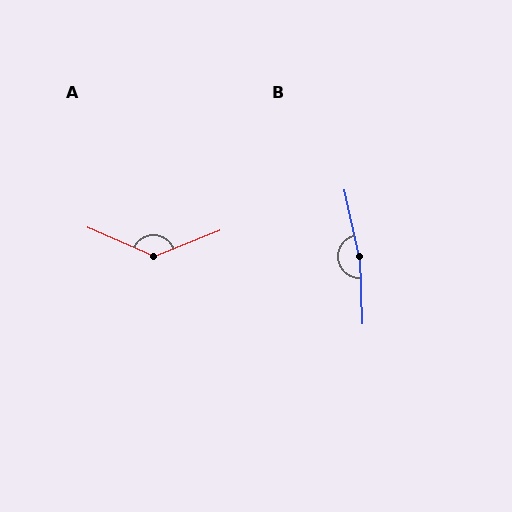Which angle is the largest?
B, at approximately 170 degrees.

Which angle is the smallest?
A, at approximately 135 degrees.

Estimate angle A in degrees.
Approximately 135 degrees.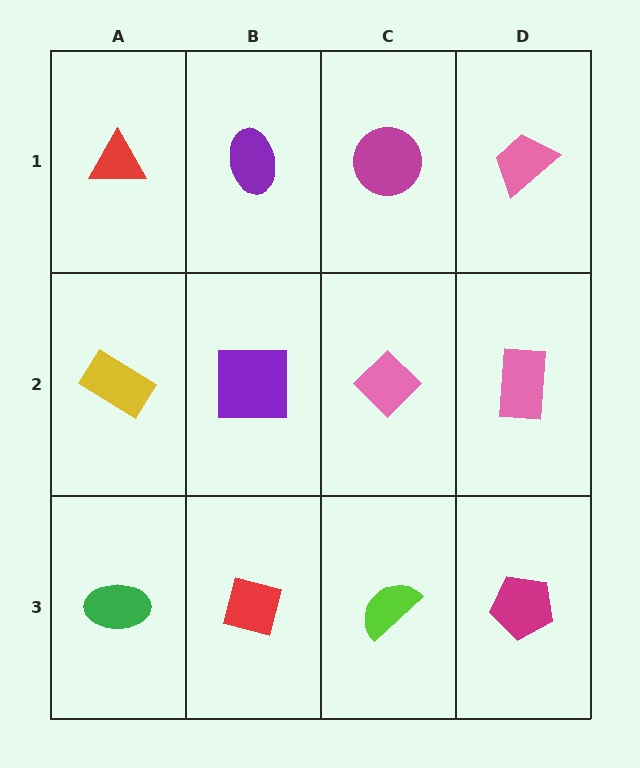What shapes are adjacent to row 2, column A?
A red triangle (row 1, column A), a green ellipse (row 3, column A), a purple square (row 2, column B).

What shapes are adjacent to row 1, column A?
A yellow rectangle (row 2, column A), a purple ellipse (row 1, column B).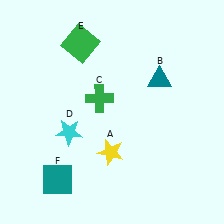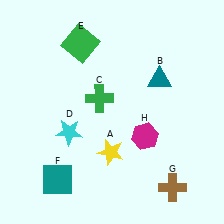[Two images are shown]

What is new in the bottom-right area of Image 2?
A magenta hexagon (H) was added in the bottom-right area of Image 2.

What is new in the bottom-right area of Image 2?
A brown cross (G) was added in the bottom-right area of Image 2.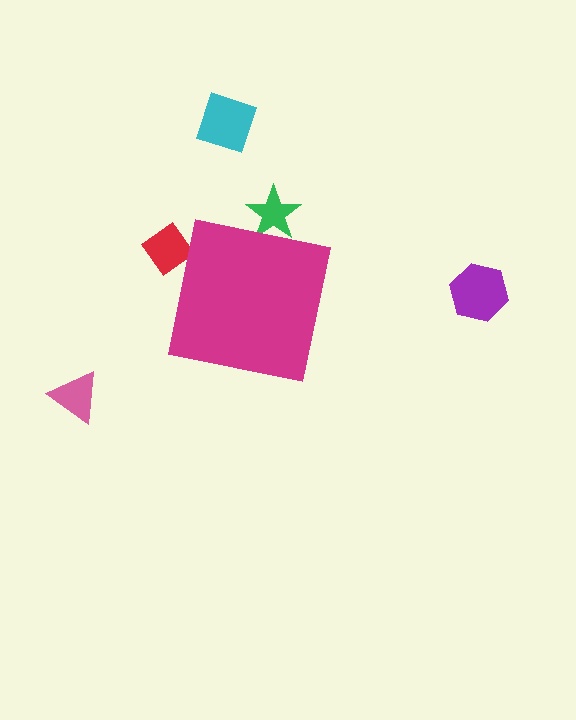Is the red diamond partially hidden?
Yes, the red diamond is partially hidden behind the magenta square.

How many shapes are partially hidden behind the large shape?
2 shapes are partially hidden.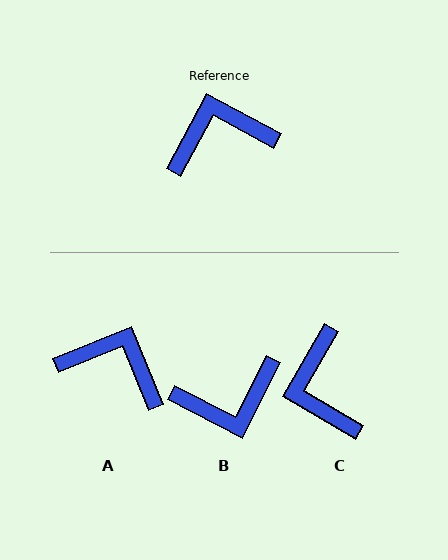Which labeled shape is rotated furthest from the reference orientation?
B, about 179 degrees away.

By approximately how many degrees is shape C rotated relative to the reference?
Approximately 88 degrees counter-clockwise.